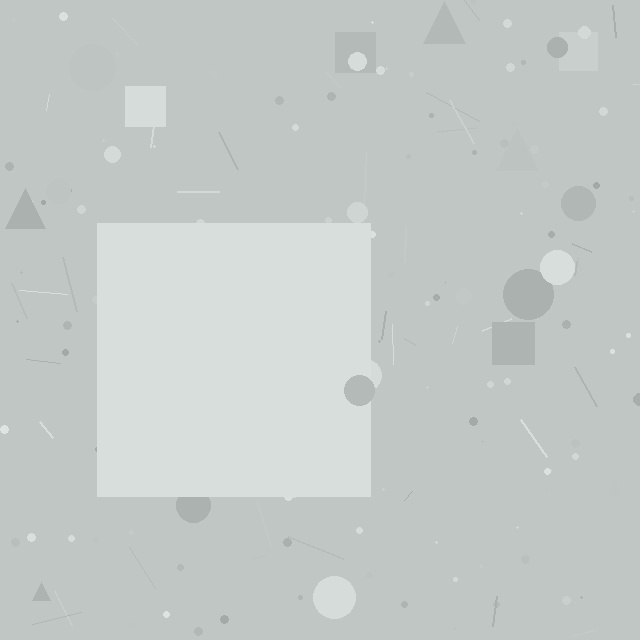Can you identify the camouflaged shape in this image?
The camouflaged shape is a square.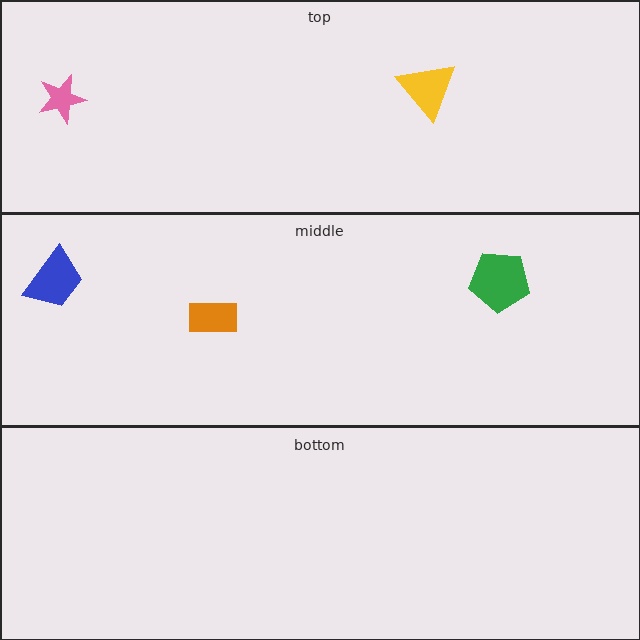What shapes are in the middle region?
The blue trapezoid, the orange rectangle, the green pentagon.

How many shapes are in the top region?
2.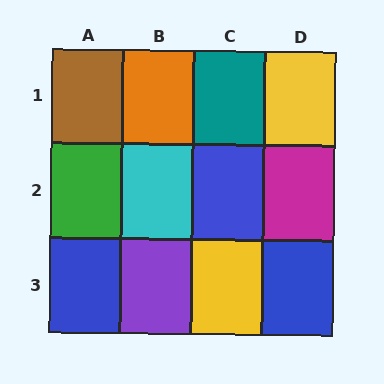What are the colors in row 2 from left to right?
Green, cyan, blue, magenta.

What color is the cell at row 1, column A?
Brown.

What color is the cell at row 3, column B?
Purple.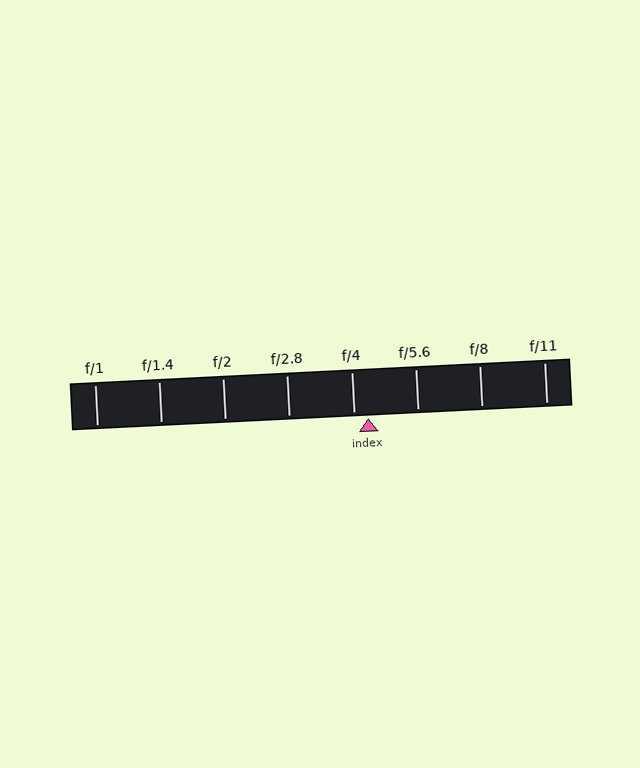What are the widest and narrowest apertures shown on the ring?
The widest aperture shown is f/1 and the narrowest is f/11.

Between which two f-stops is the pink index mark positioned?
The index mark is between f/4 and f/5.6.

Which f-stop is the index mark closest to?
The index mark is closest to f/4.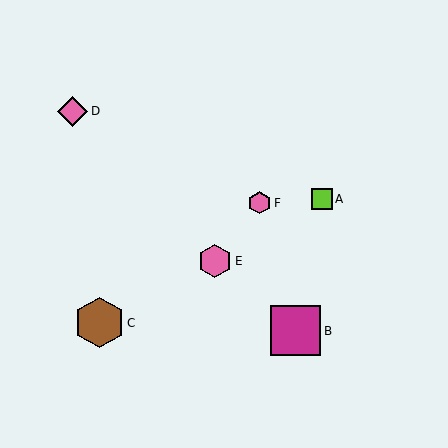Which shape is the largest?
The brown hexagon (labeled C) is the largest.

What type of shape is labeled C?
Shape C is a brown hexagon.